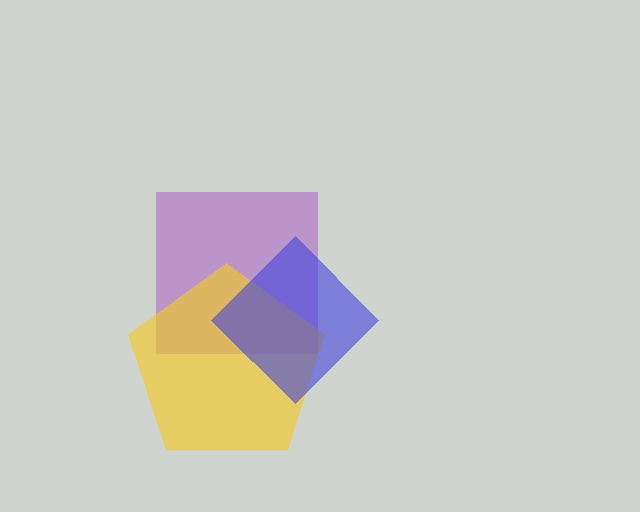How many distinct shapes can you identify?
There are 3 distinct shapes: a purple square, a yellow pentagon, a blue diamond.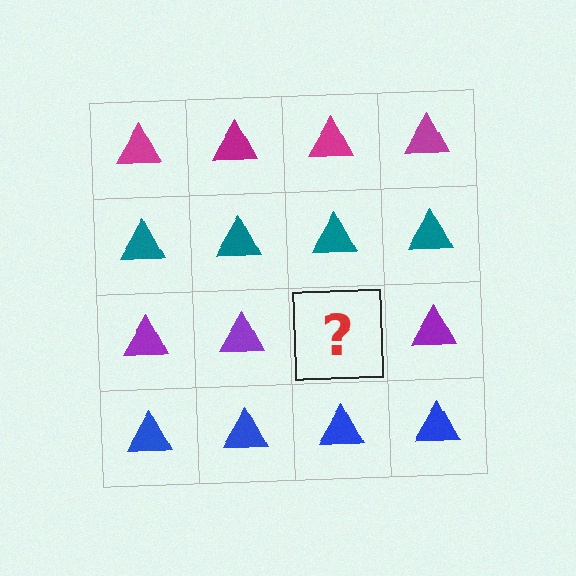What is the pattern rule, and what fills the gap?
The rule is that each row has a consistent color. The gap should be filled with a purple triangle.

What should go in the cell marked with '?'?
The missing cell should contain a purple triangle.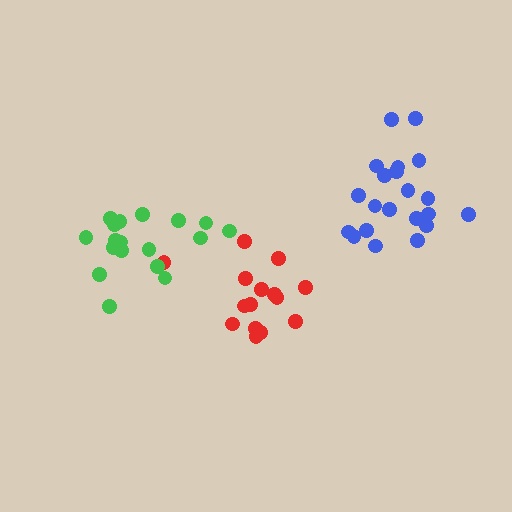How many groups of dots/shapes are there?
There are 3 groups.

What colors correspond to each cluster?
The clusters are colored: red, green, blue.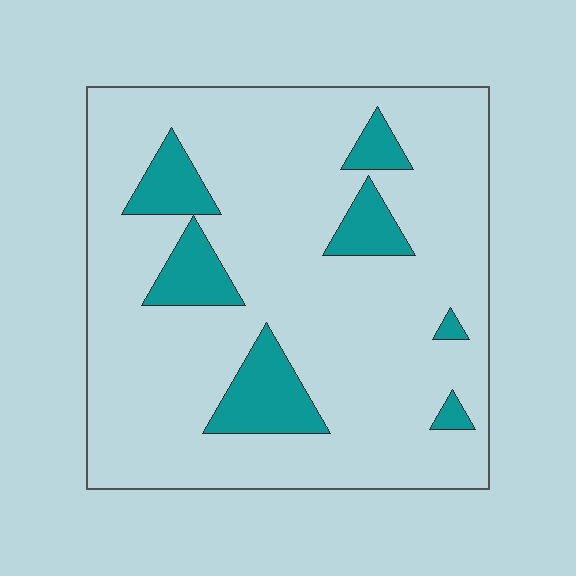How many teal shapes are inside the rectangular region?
7.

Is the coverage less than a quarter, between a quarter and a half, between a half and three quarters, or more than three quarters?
Less than a quarter.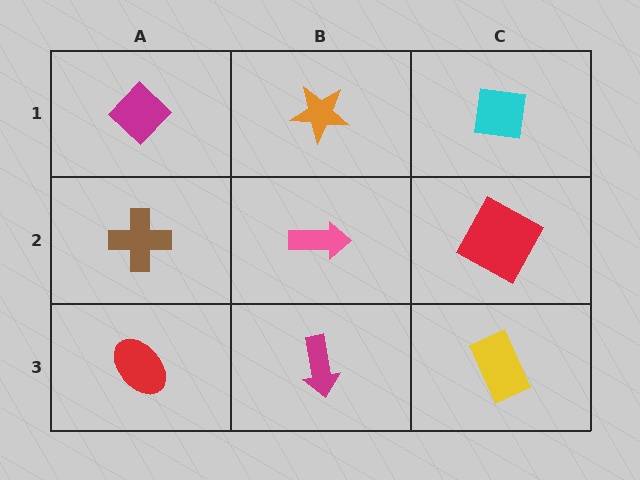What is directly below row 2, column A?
A red ellipse.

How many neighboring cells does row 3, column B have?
3.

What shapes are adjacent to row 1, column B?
A pink arrow (row 2, column B), a magenta diamond (row 1, column A), a cyan square (row 1, column C).